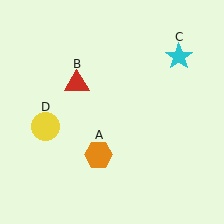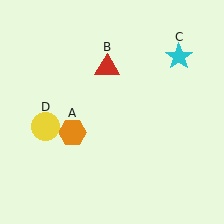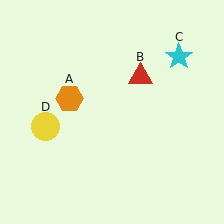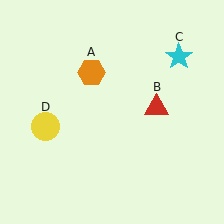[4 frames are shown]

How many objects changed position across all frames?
2 objects changed position: orange hexagon (object A), red triangle (object B).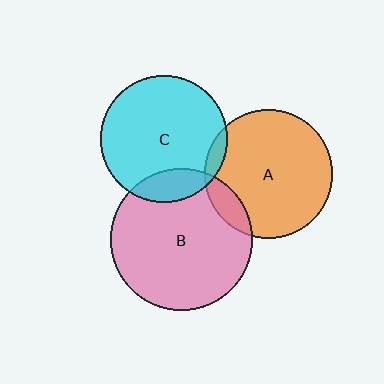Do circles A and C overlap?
Yes.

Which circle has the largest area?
Circle B (pink).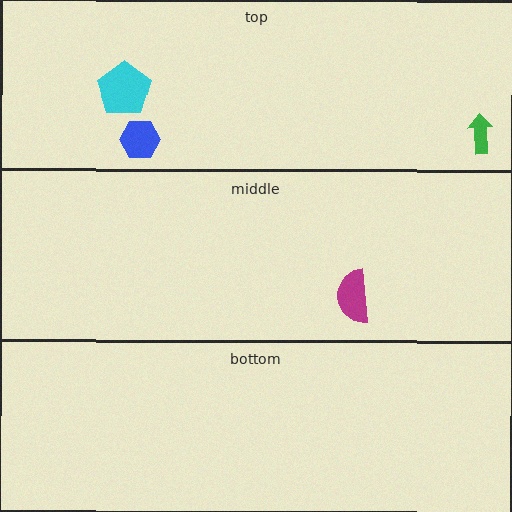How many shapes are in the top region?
3.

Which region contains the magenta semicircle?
The middle region.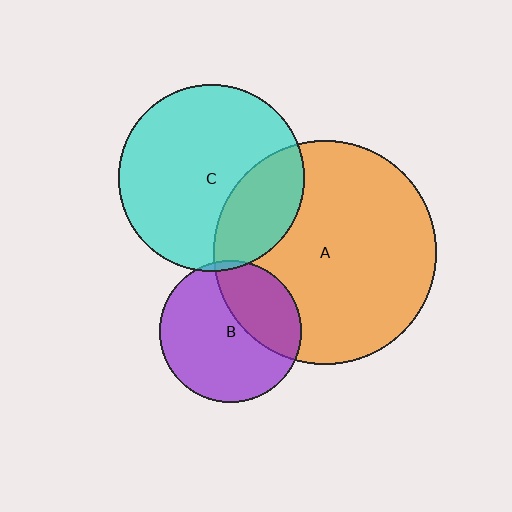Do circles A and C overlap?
Yes.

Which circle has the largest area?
Circle A (orange).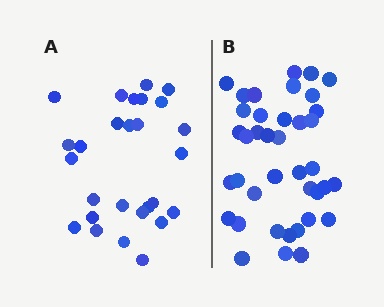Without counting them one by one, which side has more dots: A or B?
Region B (the right region) has more dots.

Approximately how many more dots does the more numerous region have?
Region B has roughly 12 or so more dots than region A.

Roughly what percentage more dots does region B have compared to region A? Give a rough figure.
About 45% more.